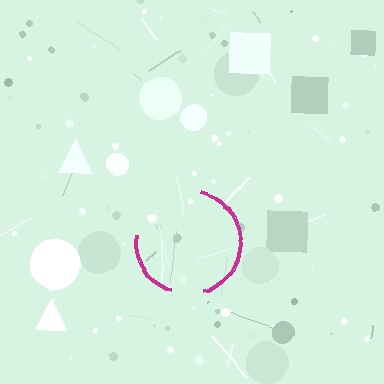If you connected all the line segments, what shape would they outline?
They would outline a circle.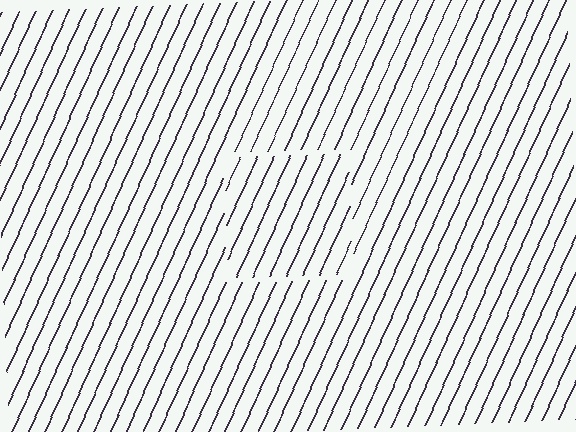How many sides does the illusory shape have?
4 sides — the line-ends trace a square.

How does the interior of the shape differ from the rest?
The interior of the shape contains the same grating, shifted by half a period — the contour is defined by the phase discontinuity where line-ends from the inner and outer gratings abut.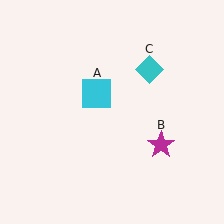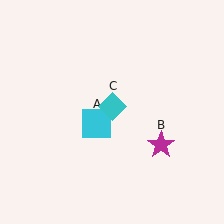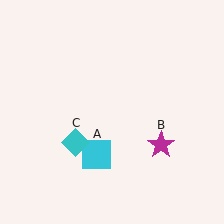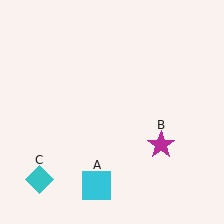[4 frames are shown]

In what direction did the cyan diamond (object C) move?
The cyan diamond (object C) moved down and to the left.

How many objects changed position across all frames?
2 objects changed position: cyan square (object A), cyan diamond (object C).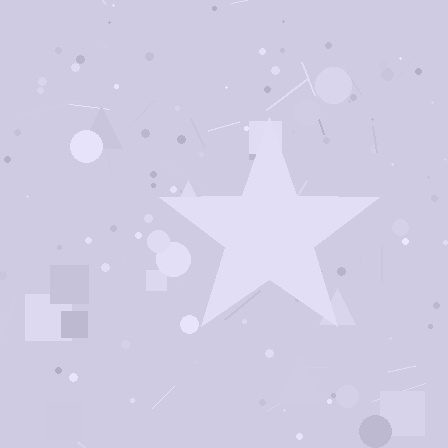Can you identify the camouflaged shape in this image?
The camouflaged shape is a star.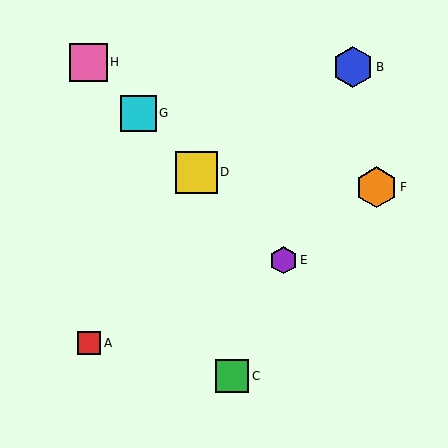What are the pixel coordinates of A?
Object A is at (89, 343).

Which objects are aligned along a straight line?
Objects D, E, G, H are aligned along a straight line.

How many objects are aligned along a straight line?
4 objects (D, E, G, H) are aligned along a straight line.